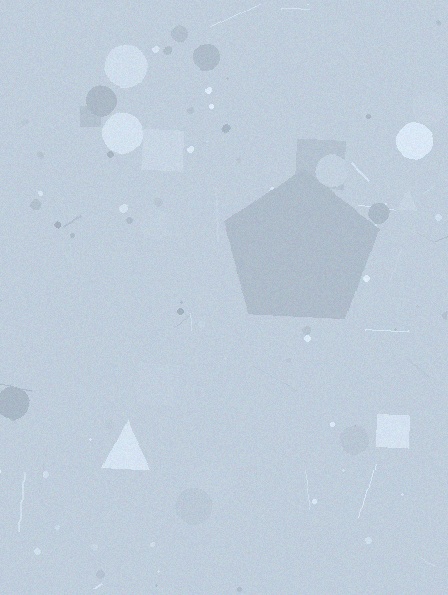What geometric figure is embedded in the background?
A pentagon is embedded in the background.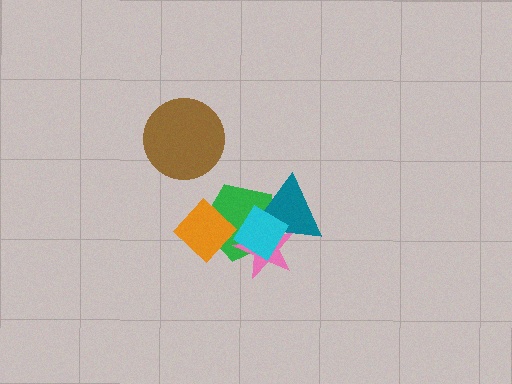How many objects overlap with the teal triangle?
3 objects overlap with the teal triangle.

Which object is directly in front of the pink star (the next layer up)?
The teal triangle is directly in front of the pink star.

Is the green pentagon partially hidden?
Yes, it is partially covered by another shape.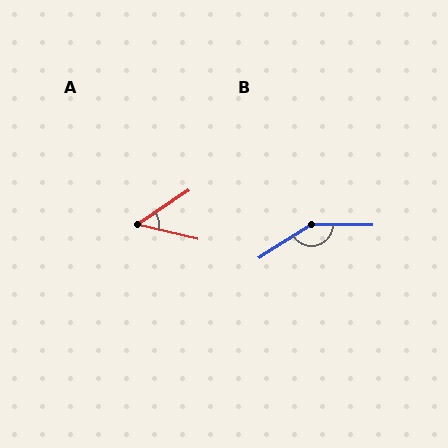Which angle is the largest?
B, at approximately 148 degrees.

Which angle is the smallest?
A, at approximately 48 degrees.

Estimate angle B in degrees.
Approximately 148 degrees.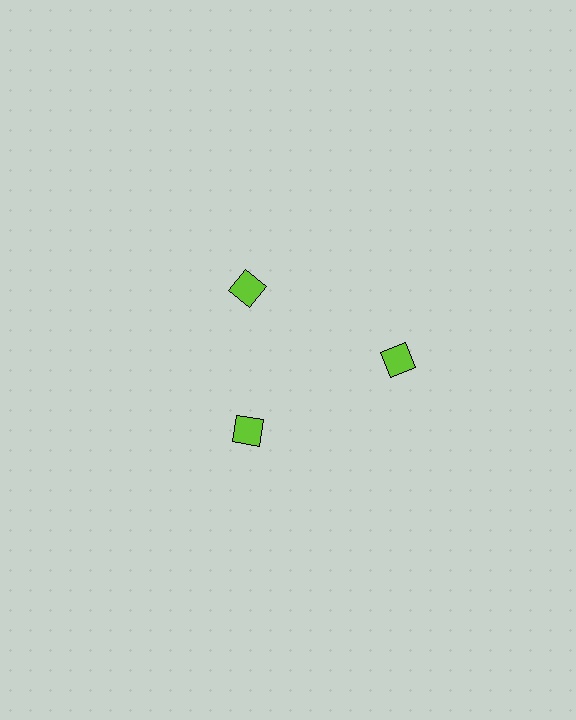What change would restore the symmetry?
The symmetry would be restored by moving it inward, back onto the ring so that all 3 squares sit at equal angles and equal distance from the center.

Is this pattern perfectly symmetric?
No. The 3 lime squares are arranged in a ring, but one element near the 3 o'clock position is pushed outward from the center, breaking the 3-fold rotational symmetry.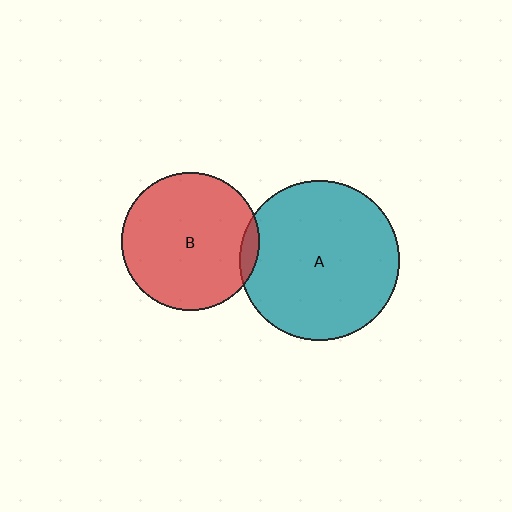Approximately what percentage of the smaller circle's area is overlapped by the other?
Approximately 5%.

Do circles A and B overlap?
Yes.